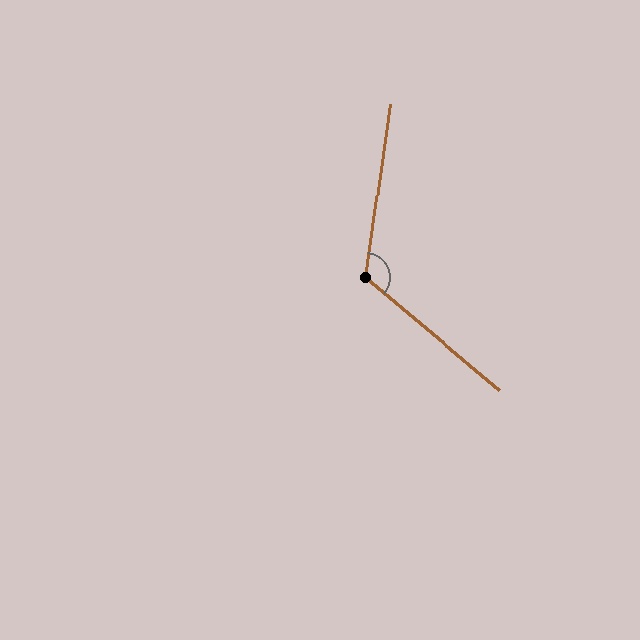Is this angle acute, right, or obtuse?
It is obtuse.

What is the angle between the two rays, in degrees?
Approximately 121 degrees.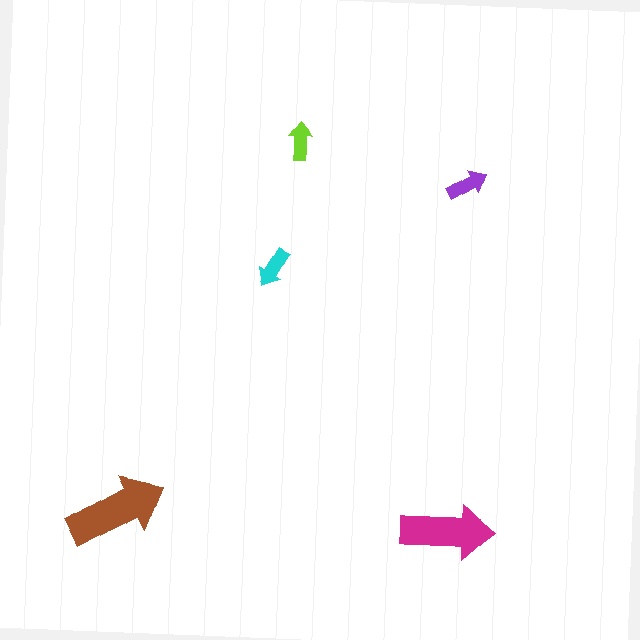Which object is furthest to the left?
The brown arrow is leftmost.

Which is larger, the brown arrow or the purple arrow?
The brown one.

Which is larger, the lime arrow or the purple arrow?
The purple one.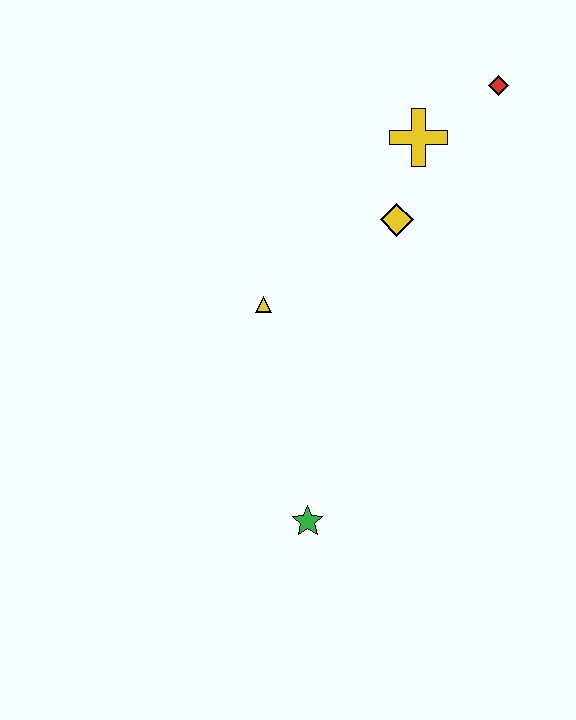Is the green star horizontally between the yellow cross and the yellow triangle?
Yes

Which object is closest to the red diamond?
The yellow cross is closest to the red diamond.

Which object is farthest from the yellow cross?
The green star is farthest from the yellow cross.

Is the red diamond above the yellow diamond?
Yes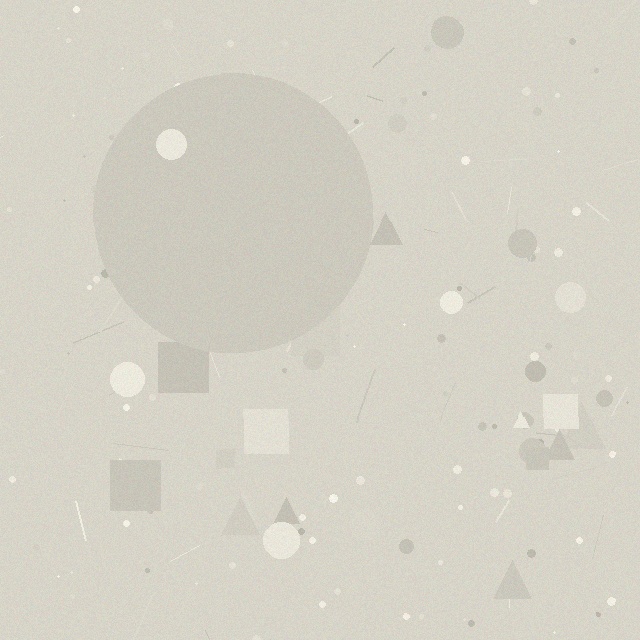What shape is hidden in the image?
A circle is hidden in the image.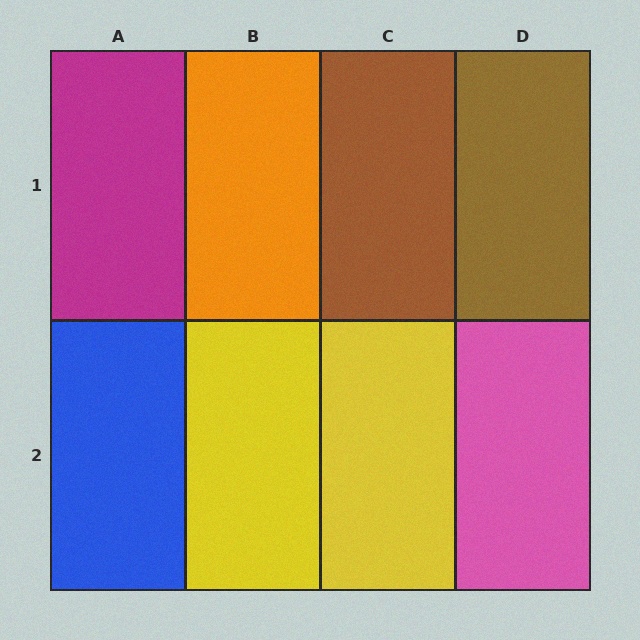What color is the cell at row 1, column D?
Brown.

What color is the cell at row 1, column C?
Brown.